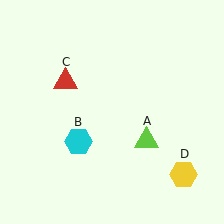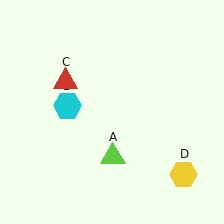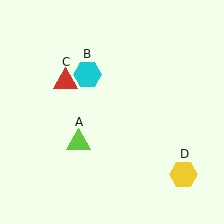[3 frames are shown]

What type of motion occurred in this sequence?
The lime triangle (object A), cyan hexagon (object B) rotated clockwise around the center of the scene.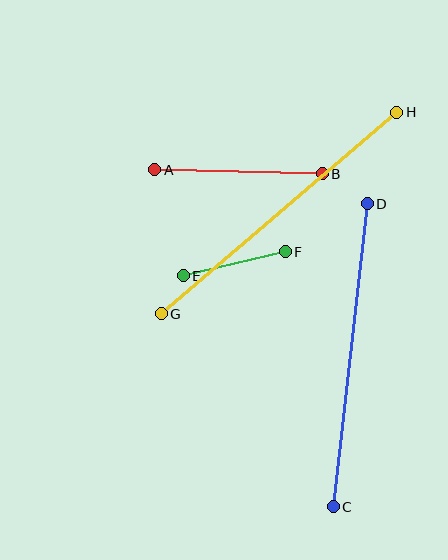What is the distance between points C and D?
The distance is approximately 305 pixels.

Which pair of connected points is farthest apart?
Points G and H are farthest apart.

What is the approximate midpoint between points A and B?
The midpoint is at approximately (238, 172) pixels.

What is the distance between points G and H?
The distance is approximately 310 pixels.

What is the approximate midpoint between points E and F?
The midpoint is at approximately (234, 264) pixels.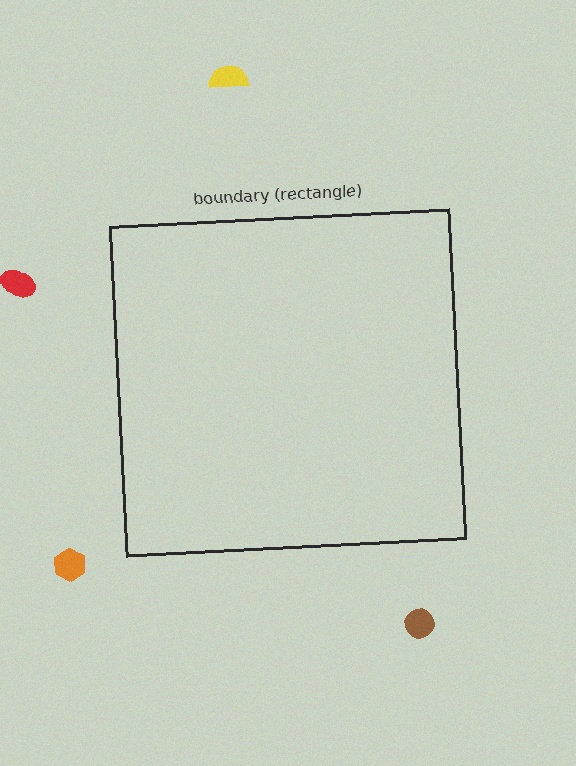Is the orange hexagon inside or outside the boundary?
Outside.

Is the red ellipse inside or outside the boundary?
Outside.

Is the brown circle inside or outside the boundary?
Outside.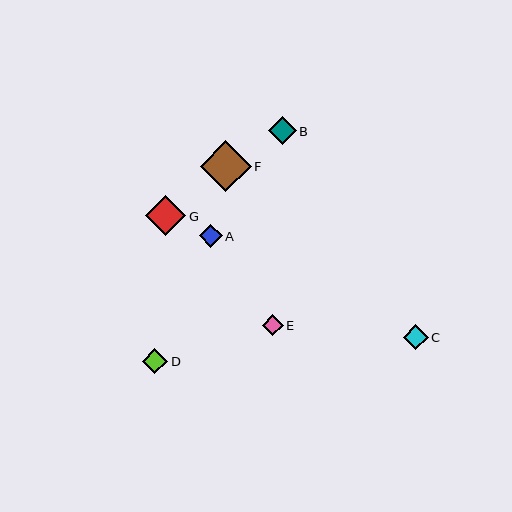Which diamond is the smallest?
Diamond E is the smallest with a size of approximately 21 pixels.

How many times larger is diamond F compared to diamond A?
Diamond F is approximately 2.3 times the size of diamond A.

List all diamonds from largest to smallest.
From largest to smallest: F, G, B, D, C, A, E.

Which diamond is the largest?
Diamond F is the largest with a size of approximately 51 pixels.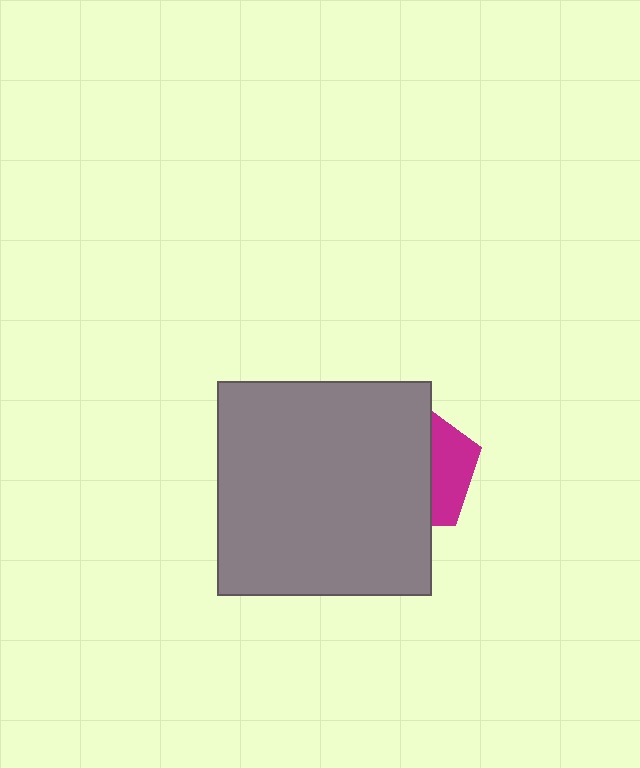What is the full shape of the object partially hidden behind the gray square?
The partially hidden object is a magenta pentagon.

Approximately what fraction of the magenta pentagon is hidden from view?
Roughly 68% of the magenta pentagon is hidden behind the gray square.